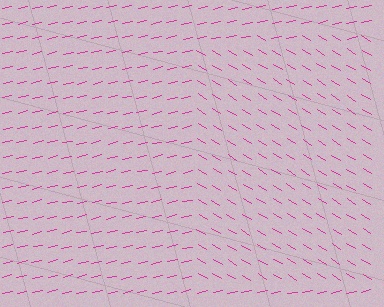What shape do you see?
I see a rectangle.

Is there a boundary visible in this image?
Yes, there is a texture boundary formed by a change in line orientation.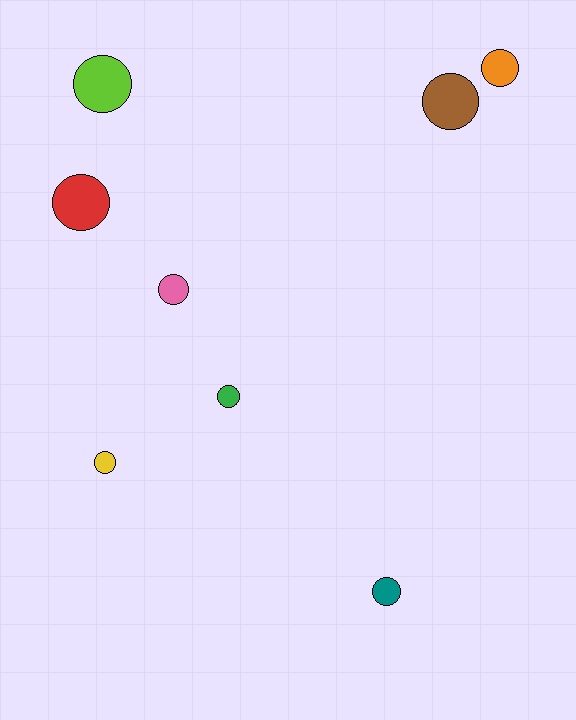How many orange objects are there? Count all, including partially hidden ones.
There is 1 orange object.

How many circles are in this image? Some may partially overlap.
There are 8 circles.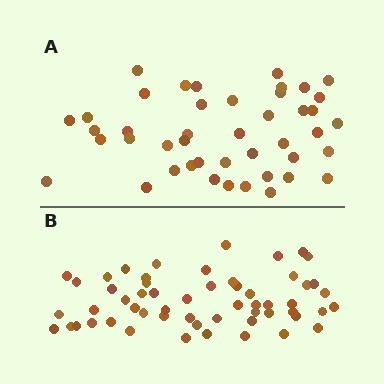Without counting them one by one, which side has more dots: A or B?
Region B (the bottom region) has more dots.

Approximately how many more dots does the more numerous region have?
Region B has roughly 12 or so more dots than region A.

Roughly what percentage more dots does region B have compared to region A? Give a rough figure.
About 25% more.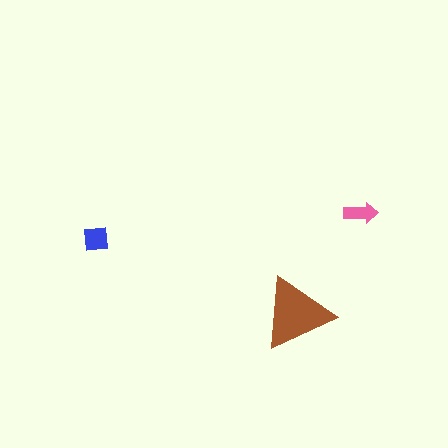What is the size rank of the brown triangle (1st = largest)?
1st.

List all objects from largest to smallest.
The brown triangle, the blue square, the pink arrow.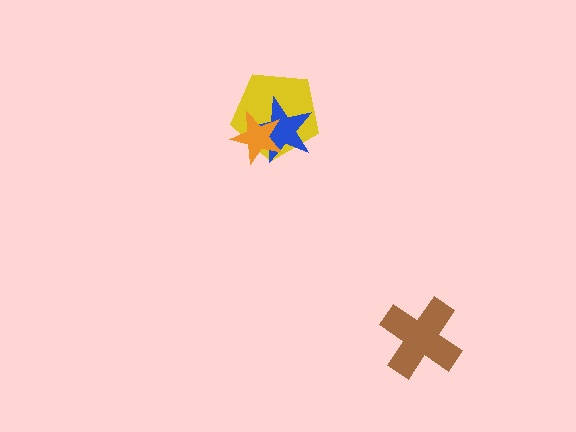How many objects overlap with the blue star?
2 objects overlap with the blue star.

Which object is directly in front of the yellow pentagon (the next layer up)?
The blue star is directly in front of the yellow pentagon.